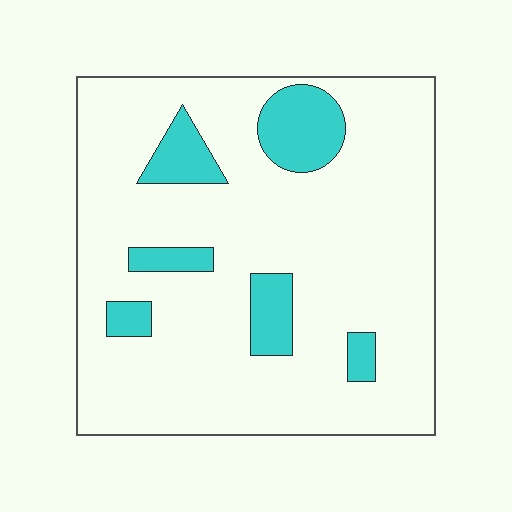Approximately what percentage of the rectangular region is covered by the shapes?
Approximately 15%.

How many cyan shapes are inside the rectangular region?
6.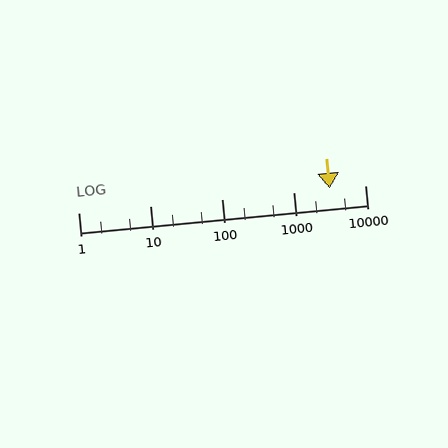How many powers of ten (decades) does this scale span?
The scale spans 4 decades, from 1 to 10000.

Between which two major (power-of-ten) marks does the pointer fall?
The pointer is between 1000 and 10000.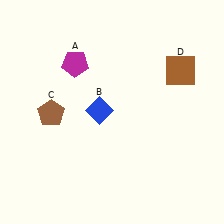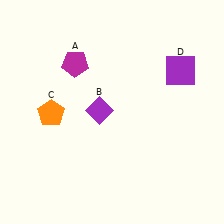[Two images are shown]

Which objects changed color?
B changed from blue to purple. C changed from brown to orange. D changed from brown to purple.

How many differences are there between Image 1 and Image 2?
There are 3 differences between the two images.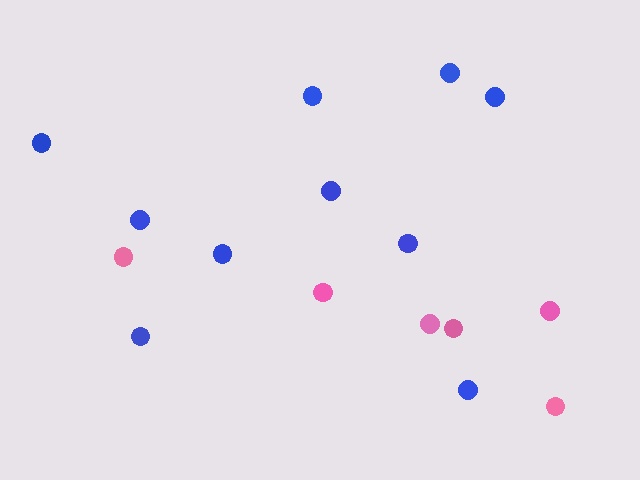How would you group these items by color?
There are 2 groups: one group of pink circles (6) and one group of blue circles (10).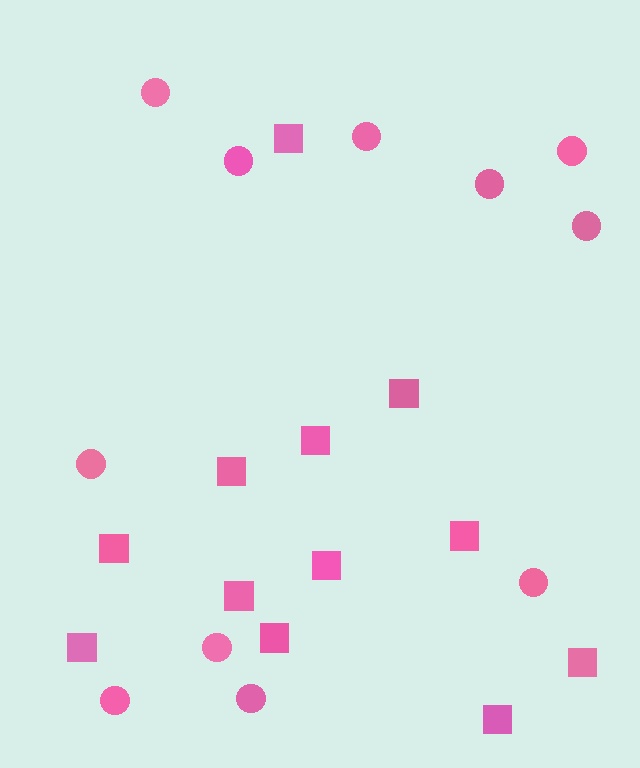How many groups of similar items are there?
There are 2 groups: one group of circles (11) and one group of squares (12).